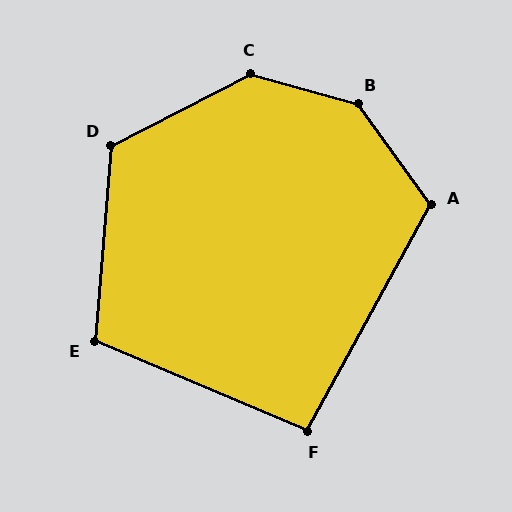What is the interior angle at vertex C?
Approximately 137 degrees (obtuse).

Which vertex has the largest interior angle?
B, at approximately 142 degrees.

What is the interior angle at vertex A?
Approximately 115 degrees (obtuse).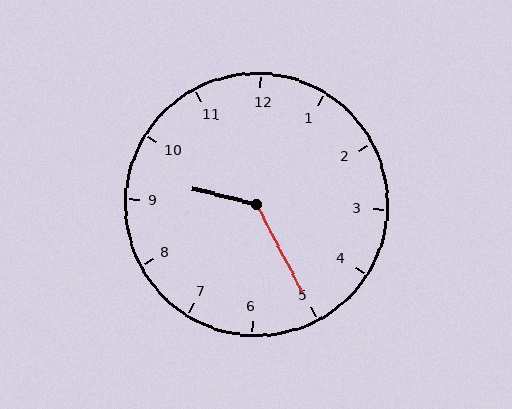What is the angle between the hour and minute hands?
Approximately 132 degrees.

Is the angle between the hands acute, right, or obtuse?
It is obtuse.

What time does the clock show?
9:25.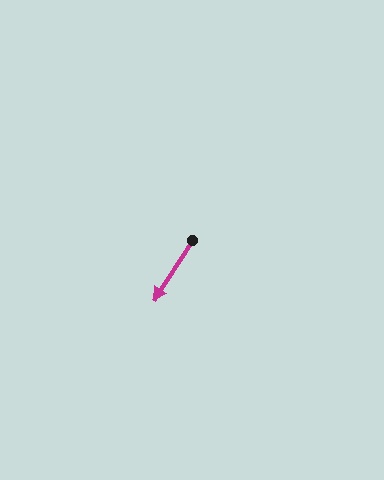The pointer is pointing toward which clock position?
Roughly 7 o'clock.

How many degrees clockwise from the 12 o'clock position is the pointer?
Approximately 212 degrees.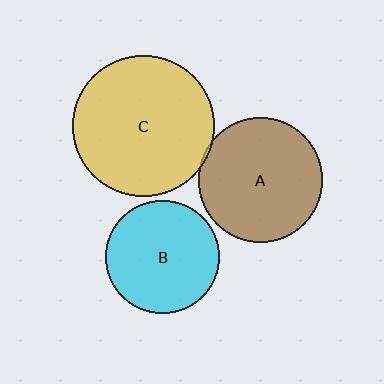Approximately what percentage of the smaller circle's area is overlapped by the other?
Approximately 5%.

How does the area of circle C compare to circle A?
Approximately 1.3 times.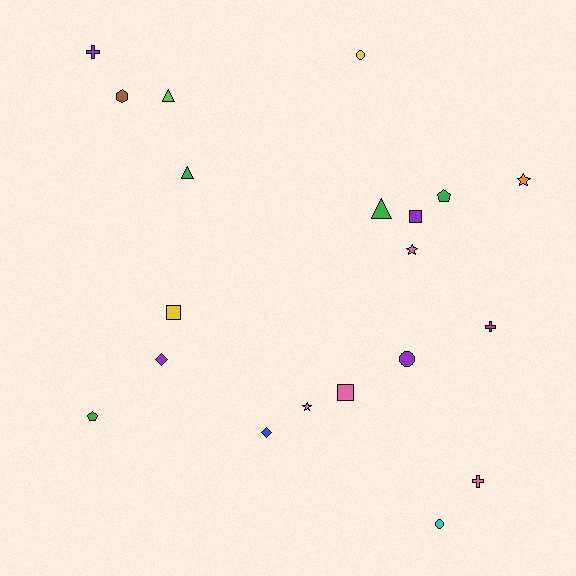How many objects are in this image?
There are 20 objects.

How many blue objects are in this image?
There is 1 blue object.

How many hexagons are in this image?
There is 1 hexagon.